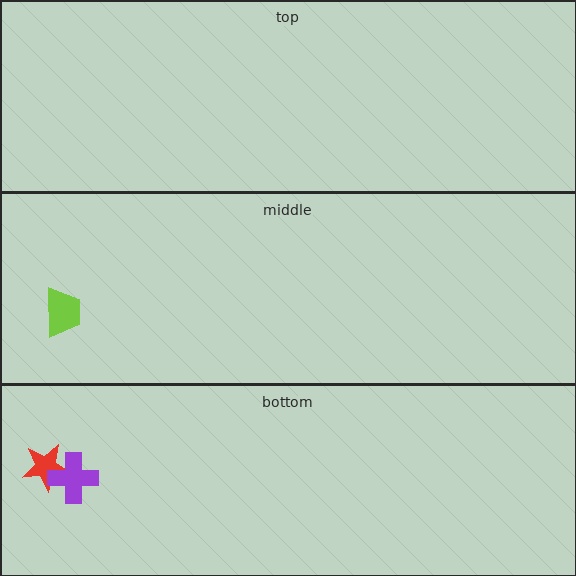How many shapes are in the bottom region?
2.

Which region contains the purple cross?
The bottom region.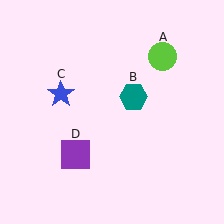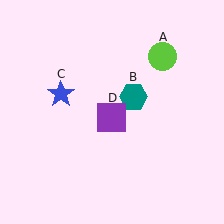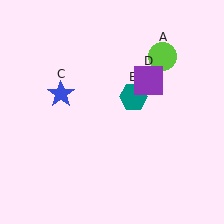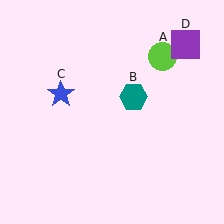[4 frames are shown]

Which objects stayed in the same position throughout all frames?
Lime circle (object A) and teal hexagon (object B) and blue star (object C) remained stationary.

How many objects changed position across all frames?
1 object changed position: purple square (object D).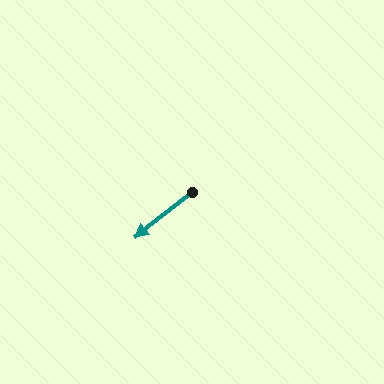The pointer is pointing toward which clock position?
Roughly 8 o'clock.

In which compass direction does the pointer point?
Southwest.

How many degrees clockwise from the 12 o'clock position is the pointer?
Approximately 232 degrees.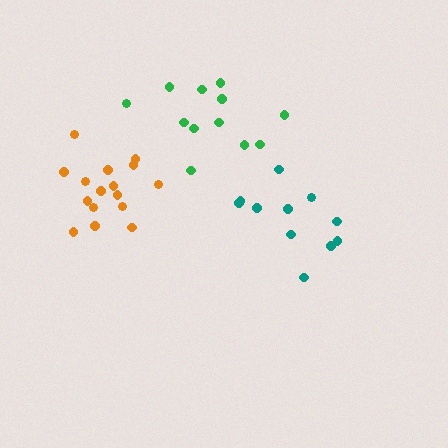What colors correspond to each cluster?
The clusters are colored: teal, orange, green.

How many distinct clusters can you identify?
There are 3 distinct clusters.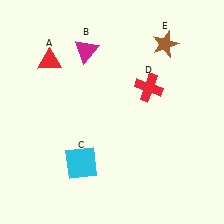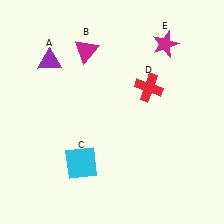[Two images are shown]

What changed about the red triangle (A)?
In Image 1, A is red. In Image 2, it changed to purple.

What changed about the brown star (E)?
In Image 1, E is brown. In Image 2, it changed to magenta.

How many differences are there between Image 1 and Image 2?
There are 2 differences between the two images.